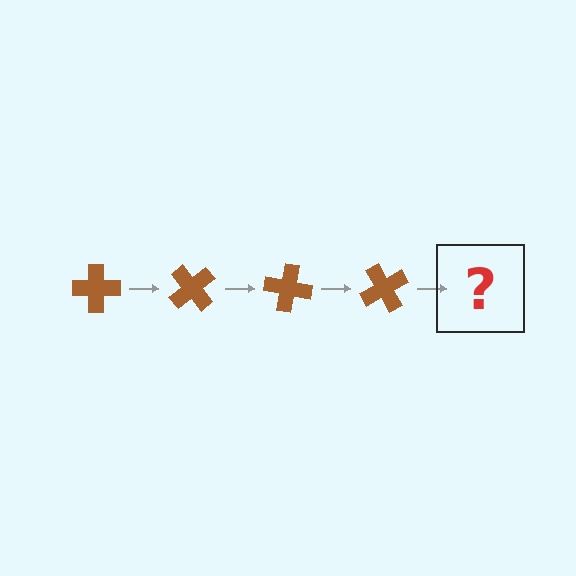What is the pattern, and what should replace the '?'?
The pattern is that the cross rotates 50 degrees each step. The '?' should be a brown cross rotated 200 degrees.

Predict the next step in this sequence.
The next step is a brown cross rotated 200 degrees.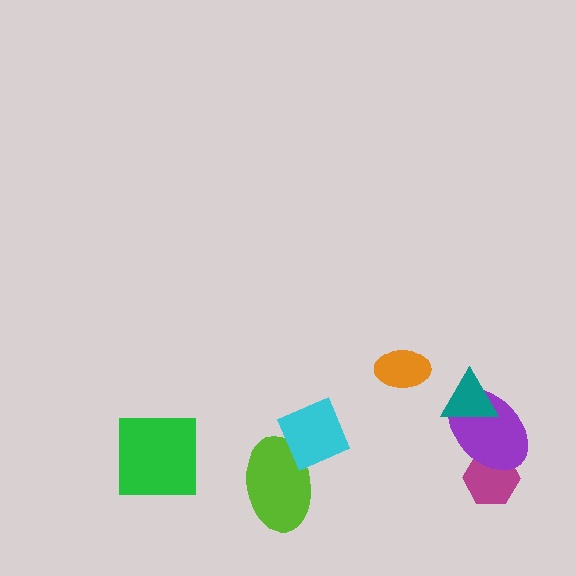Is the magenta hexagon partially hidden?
Yes, it is partially covered by another shape.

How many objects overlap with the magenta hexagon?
1 object overlaps with the magenta hexagon.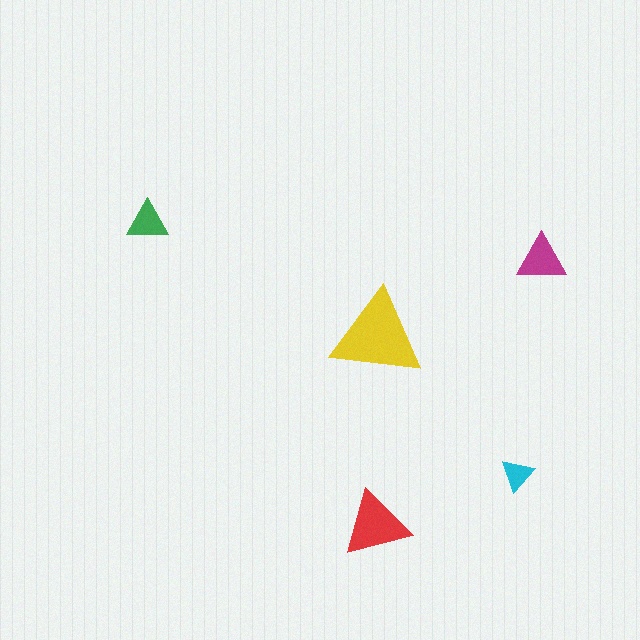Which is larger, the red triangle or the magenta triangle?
The red one.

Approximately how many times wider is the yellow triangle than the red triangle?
About 1.5 times wider.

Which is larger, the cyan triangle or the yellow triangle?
The yellow one.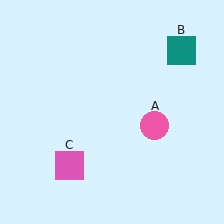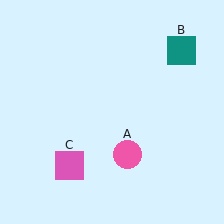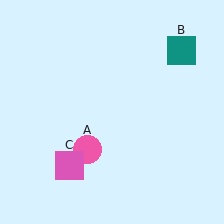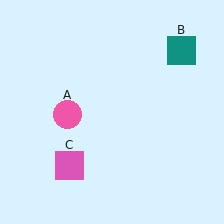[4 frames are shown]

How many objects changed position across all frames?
1 object changed position: pink circle (object A).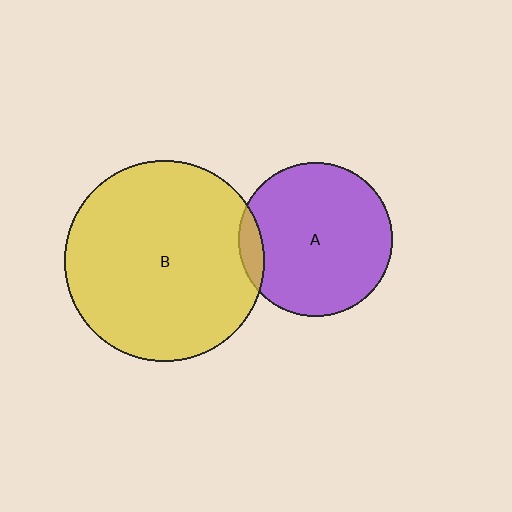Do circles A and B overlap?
Yes.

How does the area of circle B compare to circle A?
Approximately 1.7 times.